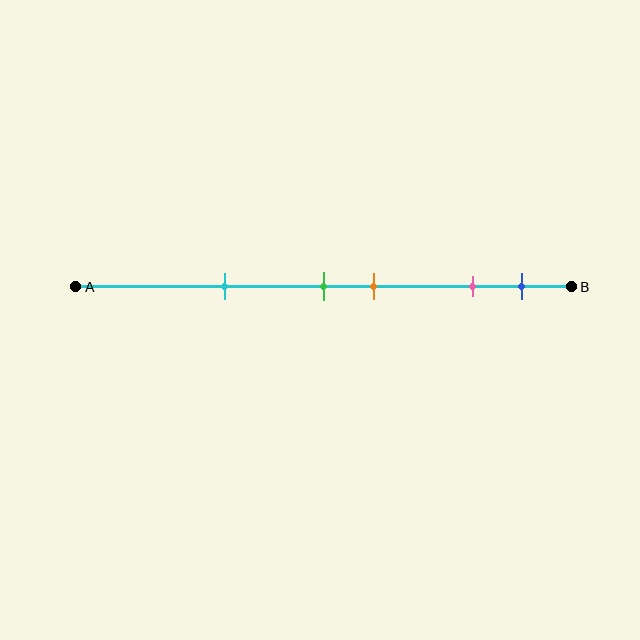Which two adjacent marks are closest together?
The green and orange marks are the closest adjacent pair.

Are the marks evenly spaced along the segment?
No, the marks are not evenly spaced.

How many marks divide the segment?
There are 5 marks dividing the segment.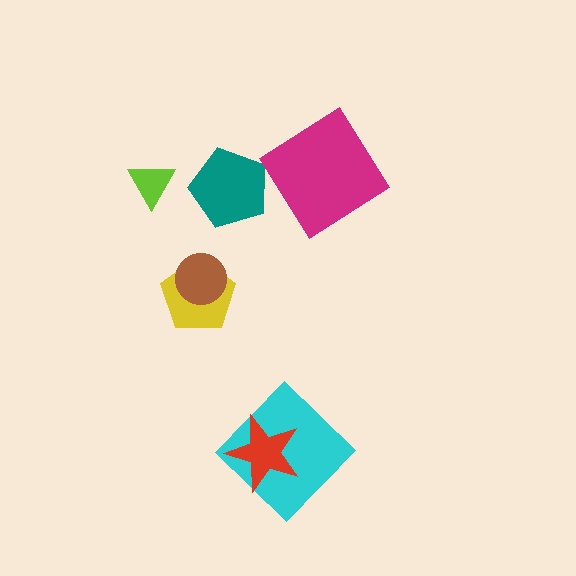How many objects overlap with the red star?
1 object overlaps with the red star.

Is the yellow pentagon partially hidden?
Yes, it is partially covered by another shape.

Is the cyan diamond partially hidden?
Yes, it is partially covered by another shape.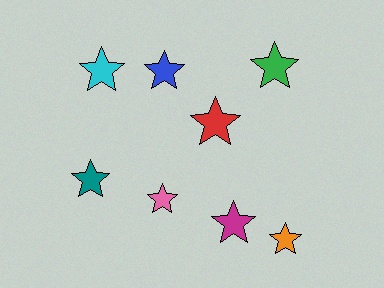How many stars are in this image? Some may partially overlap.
There are 8 stars.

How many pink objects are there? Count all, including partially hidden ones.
There is 1 pink object.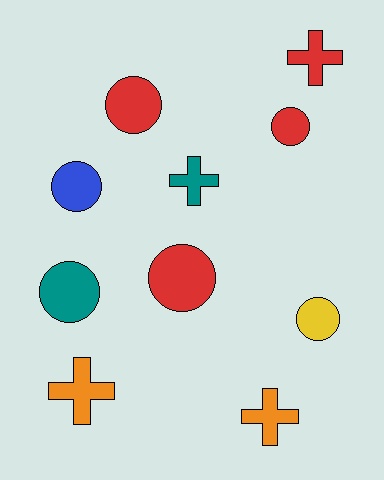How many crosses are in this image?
There are 4 crosses.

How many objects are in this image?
There are 10 objects.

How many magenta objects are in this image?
There are no magenta objects.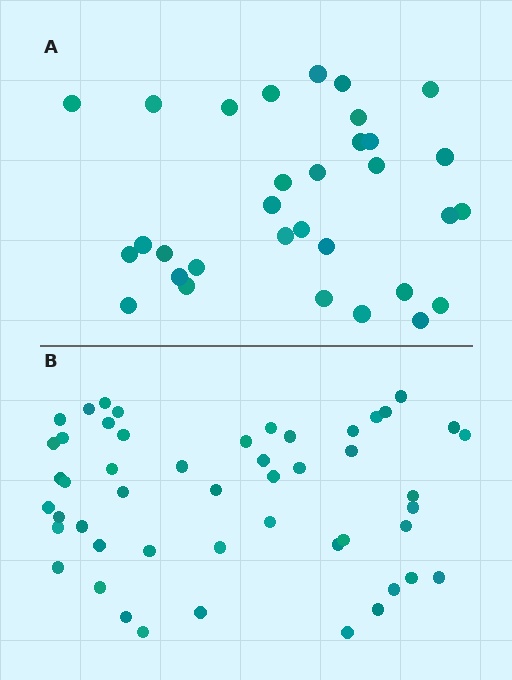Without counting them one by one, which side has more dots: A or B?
Region B (the bottom region) has more dots.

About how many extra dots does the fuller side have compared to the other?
Region B has approximately 20 more dots than region A.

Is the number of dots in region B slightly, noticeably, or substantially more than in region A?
Region B has substantially more. The ratio is roughly 1.6 to 1.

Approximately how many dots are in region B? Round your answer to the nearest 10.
About 50 dots.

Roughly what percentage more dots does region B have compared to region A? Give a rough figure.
About 55% more.